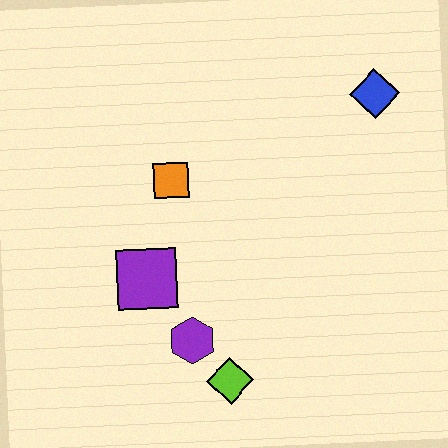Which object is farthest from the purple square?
The blue diamond is farthest from the purple square.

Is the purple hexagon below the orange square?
Yes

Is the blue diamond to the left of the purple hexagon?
No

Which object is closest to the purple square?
The purple hexagon is closest to the purple square.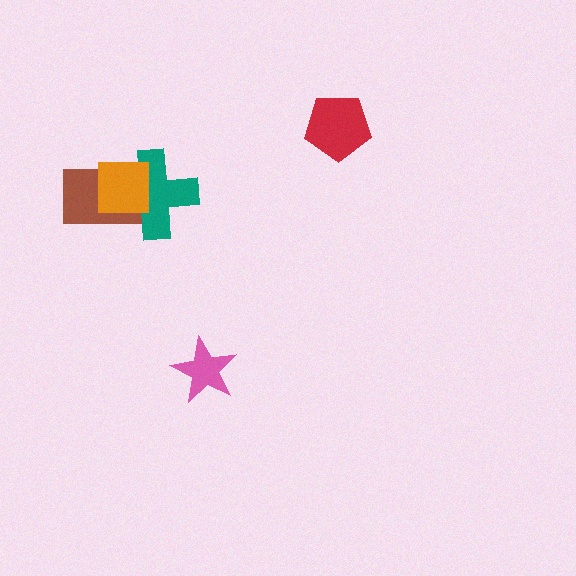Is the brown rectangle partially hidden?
Yes, it is partially covered by another shape.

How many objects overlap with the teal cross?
2 objects overlap with the teal cross.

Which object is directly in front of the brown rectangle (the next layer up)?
The teal cross is directly in front of the brown rectangle.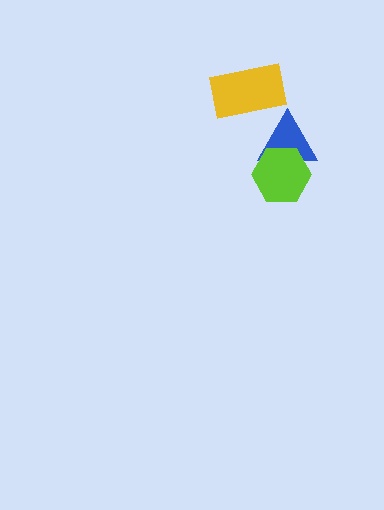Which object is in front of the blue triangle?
The lime hexagon is in front of the blue triangle.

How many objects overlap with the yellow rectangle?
0 objects overlap with the yellow rectangle.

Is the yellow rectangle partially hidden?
No, no other shape covers it.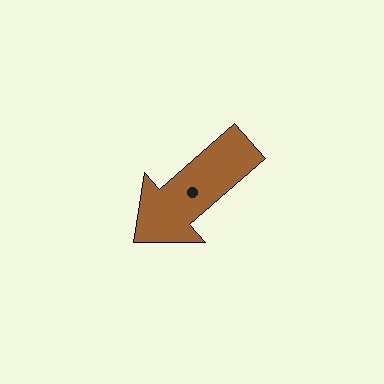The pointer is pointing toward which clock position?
Roughly 8 o'clock.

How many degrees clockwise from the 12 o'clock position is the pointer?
Approximately 229 degrees.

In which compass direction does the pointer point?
Southwest.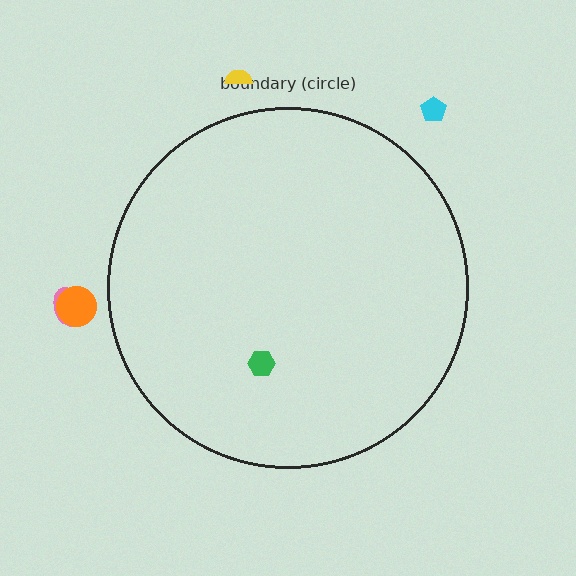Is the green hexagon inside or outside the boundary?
Inside.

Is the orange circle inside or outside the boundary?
Outside.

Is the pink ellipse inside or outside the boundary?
Outside.